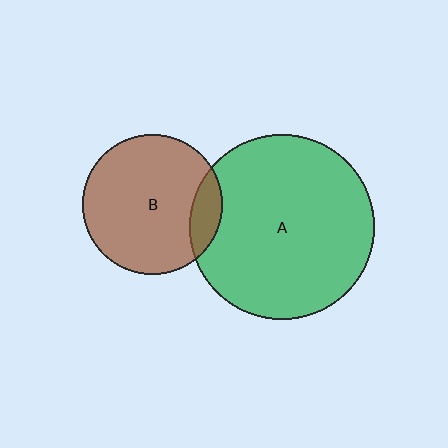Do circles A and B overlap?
Yes.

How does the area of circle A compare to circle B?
Approximately 1.7 times.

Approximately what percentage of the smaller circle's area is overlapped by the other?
Approximately 15%.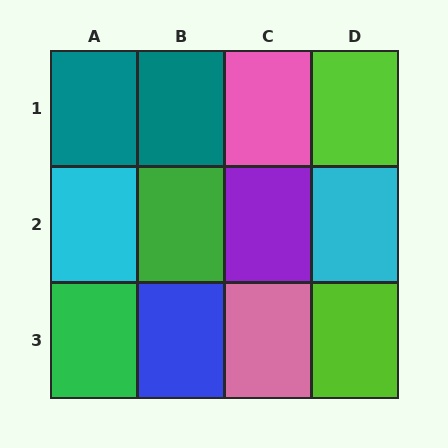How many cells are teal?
2 cells are teal.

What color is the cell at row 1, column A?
Teal.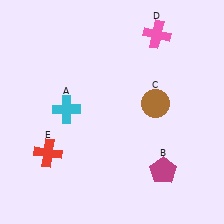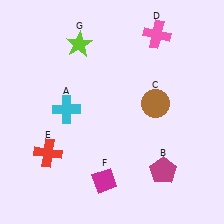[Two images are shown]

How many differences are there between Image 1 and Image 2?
There are 2 differences between the two images.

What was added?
A magenta diamond (F), a lime star (G) were added in Image 2.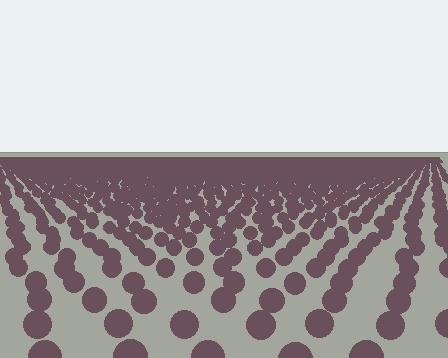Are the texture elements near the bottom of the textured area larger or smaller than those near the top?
Larger. Near the bottom, elements are closer to the viewer and appear at a bigger on-screen size.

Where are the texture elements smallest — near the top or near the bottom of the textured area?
Near the top.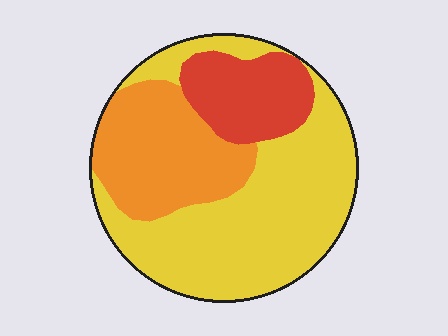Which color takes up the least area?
Red, at roughly 15%.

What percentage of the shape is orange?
Orange takes up about one quarter (1/4) of the shape.